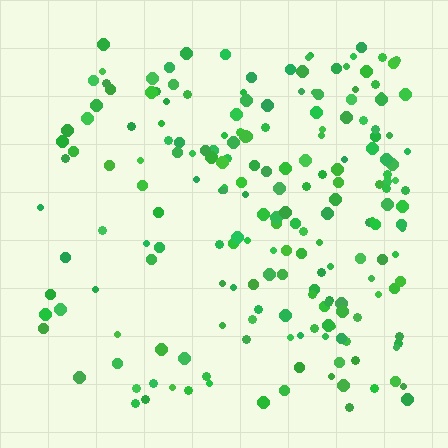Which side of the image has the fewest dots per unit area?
The left.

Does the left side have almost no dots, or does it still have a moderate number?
Still a moderate number, just noticeably fewer than the right.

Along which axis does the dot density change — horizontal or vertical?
Horizontal.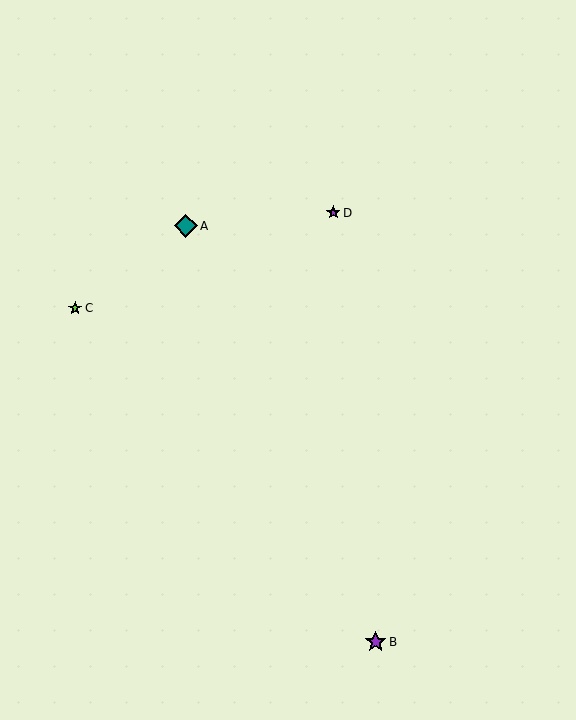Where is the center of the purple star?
The center of the purple star is at (376, 642).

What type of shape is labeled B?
Shape B is a purple star.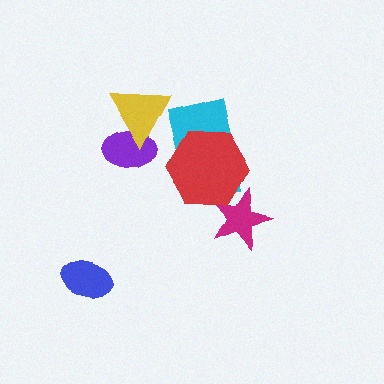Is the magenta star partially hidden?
Yes, it is partially covered by another shape.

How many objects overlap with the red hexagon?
2 objects overlap with the red hexagon.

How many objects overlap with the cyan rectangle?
2 objects overlap with the cyan rectangle.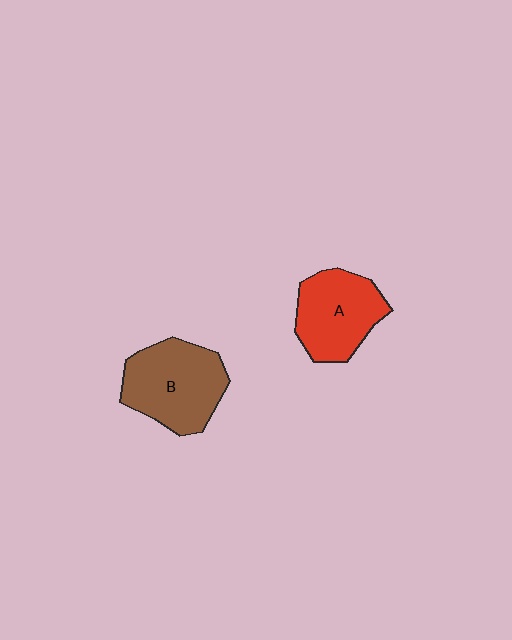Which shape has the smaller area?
Shape A (red).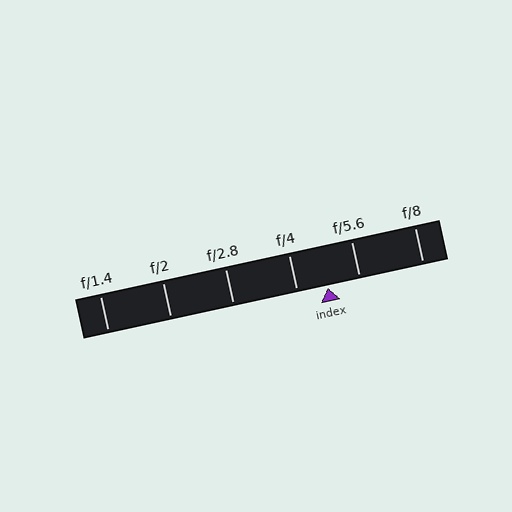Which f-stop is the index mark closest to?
The index mark is closest to f/4.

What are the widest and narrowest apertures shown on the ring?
The widest aperture shown is f/1.4 and the narrowest is f/8.